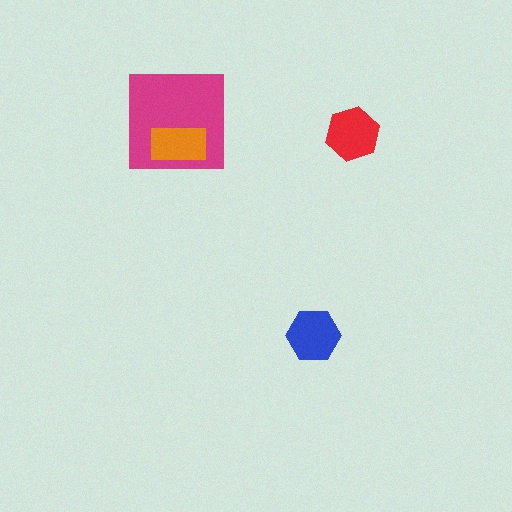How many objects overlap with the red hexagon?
0 objects overlap with the red hexagon.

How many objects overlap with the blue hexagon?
0 objects overlap with the blue hexagon.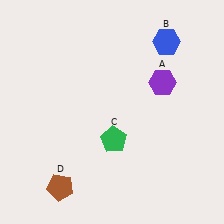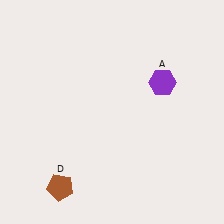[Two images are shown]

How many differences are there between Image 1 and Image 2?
There are 2 differences between the two images.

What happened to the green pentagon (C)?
The green pentagon (C) was removed in Image 2. It was in the bottom-right area of Image 1.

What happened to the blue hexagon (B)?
The blue hexagon (B) was removed in Image 2. It was in the top-right area of Image 1.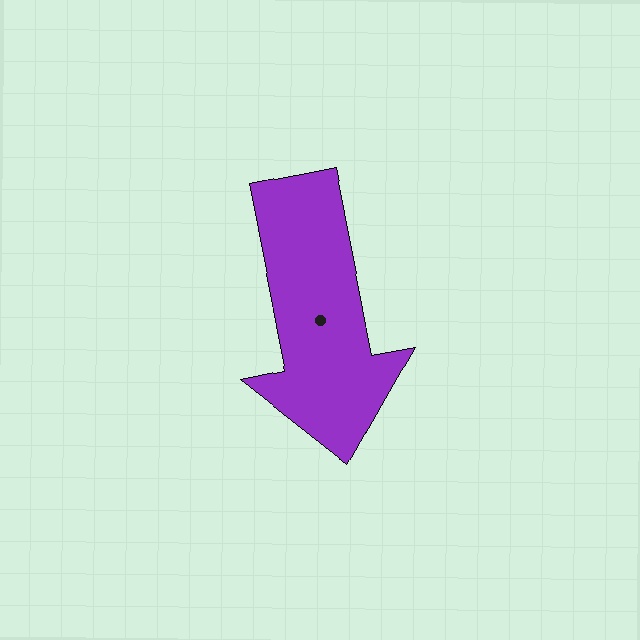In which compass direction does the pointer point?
South.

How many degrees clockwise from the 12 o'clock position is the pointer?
Approximately 169 degrees.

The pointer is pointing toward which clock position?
Roughly 6 o'clock.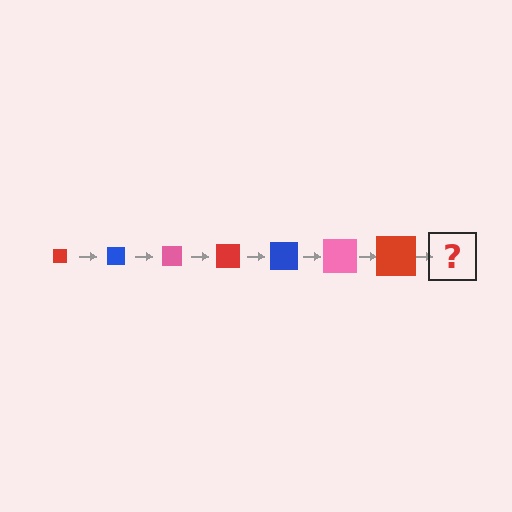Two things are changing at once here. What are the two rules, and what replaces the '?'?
The two rules are that the square grows larger each step and the color cycles through red, blue, and pink. The '?' should be a blue square, larger than the previous one.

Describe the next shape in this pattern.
It should be a blue square, larger than the previous one.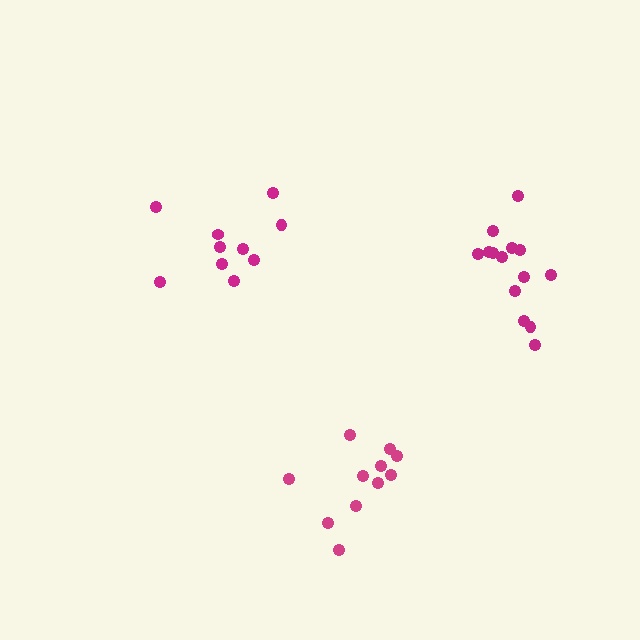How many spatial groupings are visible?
There are 3 spatial groupings.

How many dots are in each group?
Group 1: 14 dots, Group 2: 10 dots, Group 3: 11 dots (35 total).